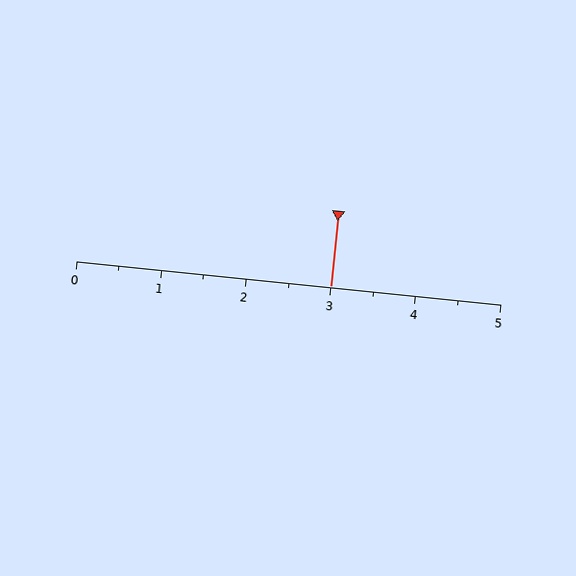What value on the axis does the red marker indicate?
The marker indicates approximately 3.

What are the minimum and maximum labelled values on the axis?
The axis runs from 0 to 5.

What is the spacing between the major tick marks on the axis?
The major ticks are spaced 1 apart.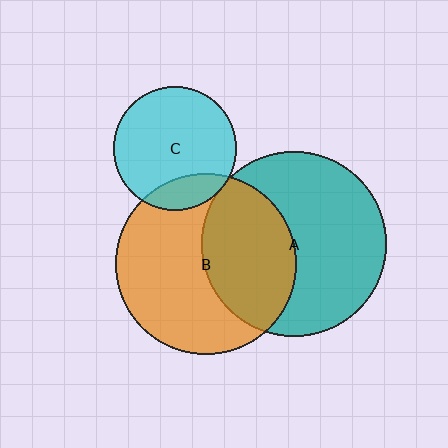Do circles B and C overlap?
Yes.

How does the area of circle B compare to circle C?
Approximately 2.1 times.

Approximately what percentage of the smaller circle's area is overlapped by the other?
Approximately 15%.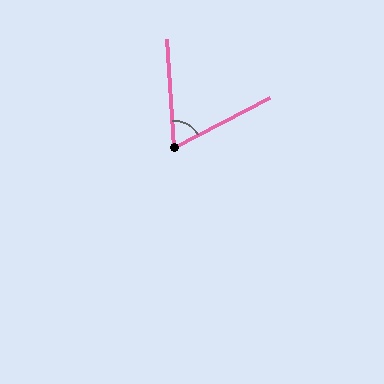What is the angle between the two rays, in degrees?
Approximately 66 degrees.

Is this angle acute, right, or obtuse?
It is acute.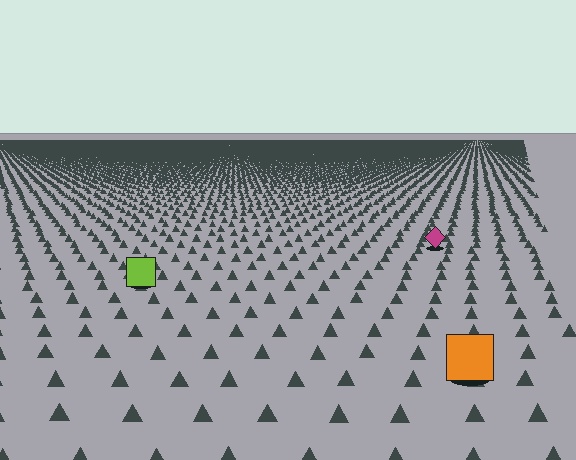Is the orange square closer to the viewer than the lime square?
Yes. The orange square is closer — you can tell from the texture gradient: the ground texture is coarser near it.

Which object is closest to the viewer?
The orange square is closest. The texture marks near it are larger and more spread out.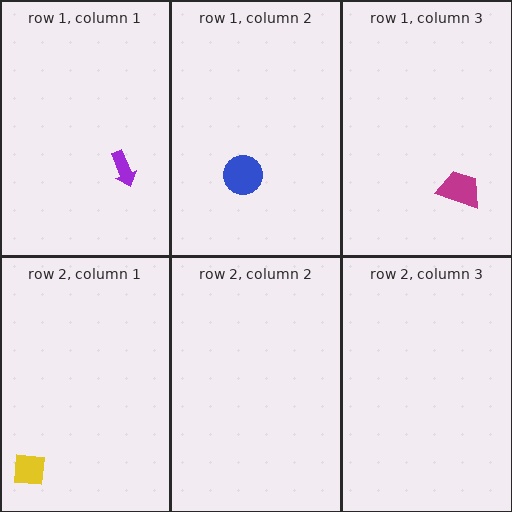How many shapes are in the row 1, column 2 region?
1.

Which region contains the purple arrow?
The row 1, column 1 region.